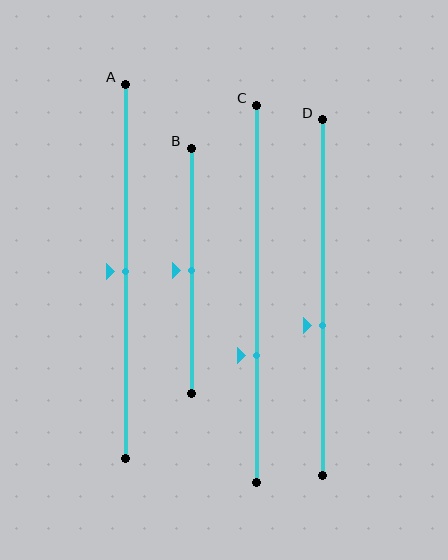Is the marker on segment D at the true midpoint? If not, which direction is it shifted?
No, the marker on segment D is shifted downward by about 8% of the segment length.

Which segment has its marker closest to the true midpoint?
Segment A has its marker closest to the true midpoint.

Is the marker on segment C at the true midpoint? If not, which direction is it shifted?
No, the marker on segment C is shifted downward by about 16% of the segment length.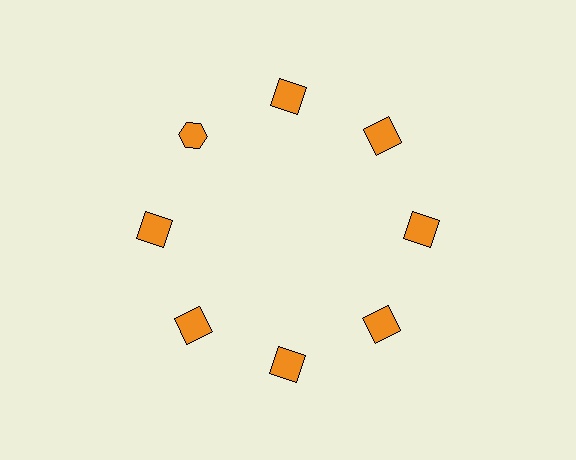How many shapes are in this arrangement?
There are 8 shapes arranged in a ring pattern.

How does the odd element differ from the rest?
It has a different shape: hexagon instead of square.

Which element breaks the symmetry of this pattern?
The orange hexagon at roughly the 10 o'clock position breaks the symmetry. All other shapes are orange squares.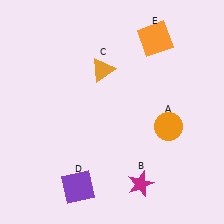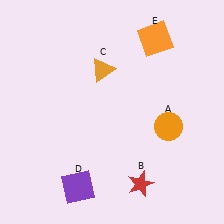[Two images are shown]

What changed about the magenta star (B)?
In Image 1, B is magenta. In Image 2, it changed to red.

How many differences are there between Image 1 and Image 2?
There is 1 difference between the two images.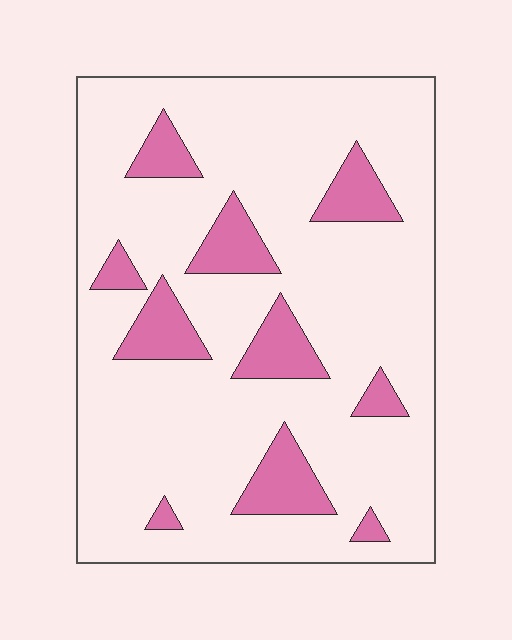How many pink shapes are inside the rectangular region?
10.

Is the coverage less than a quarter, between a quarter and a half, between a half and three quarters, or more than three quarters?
Less than a quarter.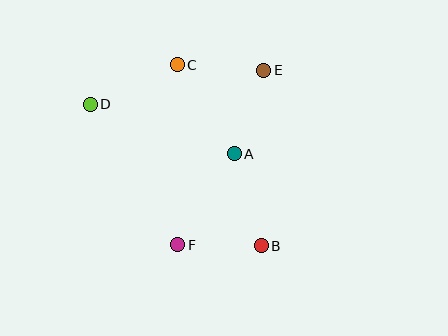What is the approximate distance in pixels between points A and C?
The distance between A and C is approximately 106 pixels.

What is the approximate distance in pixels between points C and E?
The distance between C and E is approximately 87 pixels.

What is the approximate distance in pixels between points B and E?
The distance between B and E is approximately 175 pixels.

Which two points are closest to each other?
Points B and F are closest to each other.